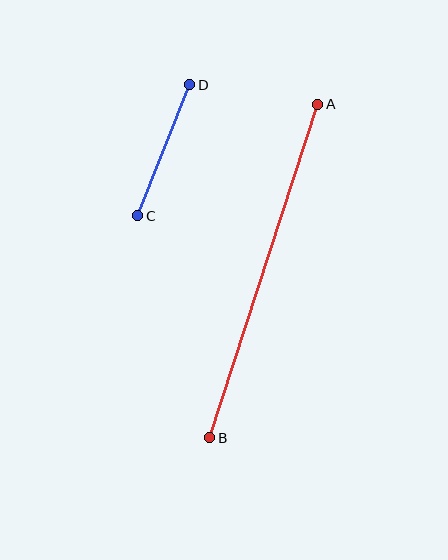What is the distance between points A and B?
The distance is approximately 351 pixels.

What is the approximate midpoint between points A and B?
The midpoint is at approximately (264, 271) pixels.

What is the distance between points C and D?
The distance is approximately 141 pixels.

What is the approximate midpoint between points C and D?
The midpoint is at approximately (164, 150) pixels.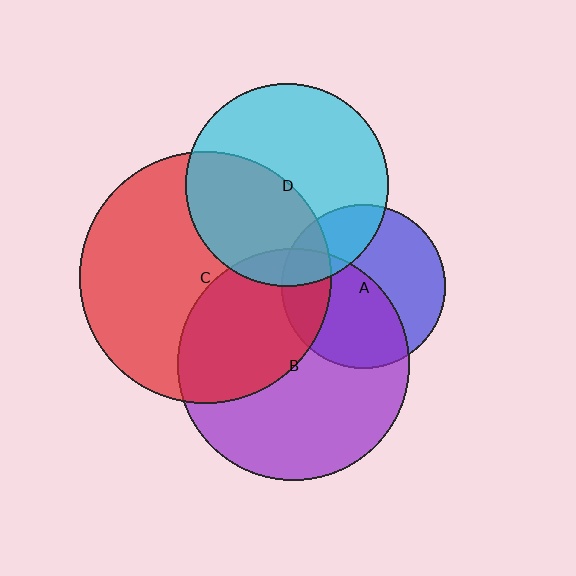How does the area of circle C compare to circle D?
Approximately 1.5 times.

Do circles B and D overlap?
Yes.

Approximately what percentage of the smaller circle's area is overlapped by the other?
Approximately 10%.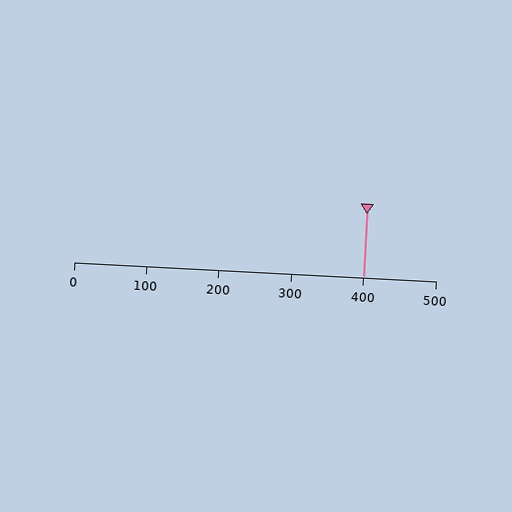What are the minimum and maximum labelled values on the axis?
The axis runs from 0 to 500.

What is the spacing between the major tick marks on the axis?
The major ticks are spaced 100 apart.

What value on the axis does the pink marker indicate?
The marker indicates approximately 400.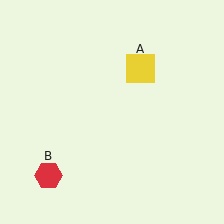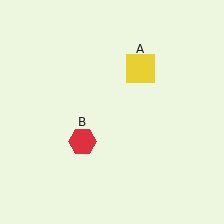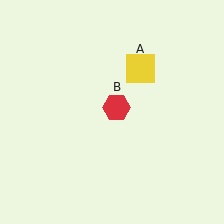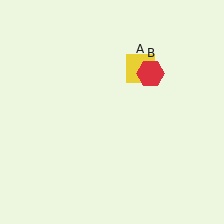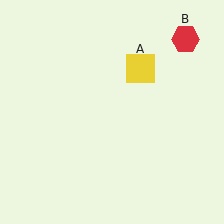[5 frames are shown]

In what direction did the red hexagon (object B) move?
The red hexagon (object B) moved up and to the right.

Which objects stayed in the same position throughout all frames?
Yellow square (object A) remained stationary.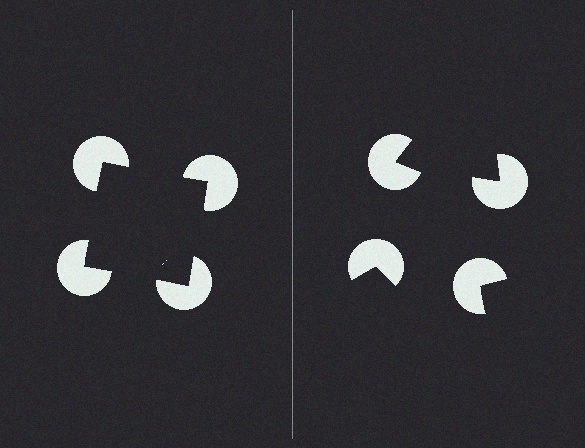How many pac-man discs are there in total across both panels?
8 — 4 on each side.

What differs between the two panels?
The pac-man discs are positioned identically on both sides; only the wedge orientations differ. On the left they align to a square; on the right they are misaligned.